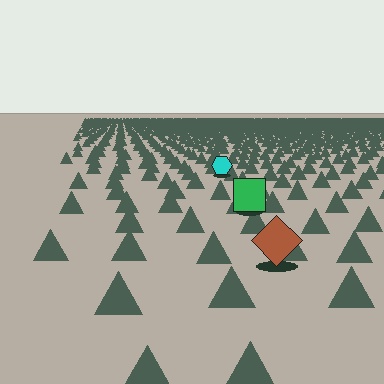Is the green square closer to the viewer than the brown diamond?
No. The brown diamond is closer — you can tell from the texture gradient: the ground texture is coarser near it.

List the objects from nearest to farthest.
From nearest to farthest: the brown diamond, the green square, the cyan hexagon.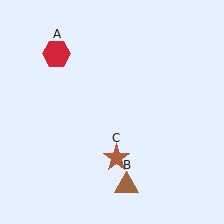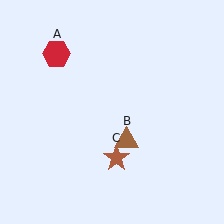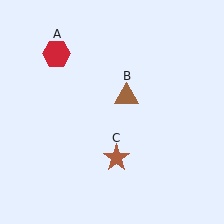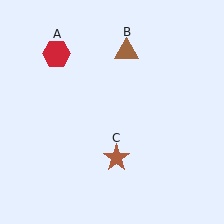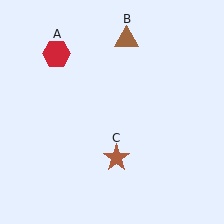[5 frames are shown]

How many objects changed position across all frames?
1 object changed position: brown triangle (object B).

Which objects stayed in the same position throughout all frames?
Red hexagon (object A) and brown star (object C) remained stationary.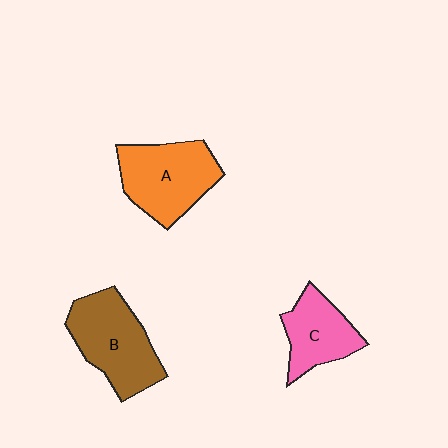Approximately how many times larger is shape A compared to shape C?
Approximately 1.4 times.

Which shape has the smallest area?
Shape C (pink).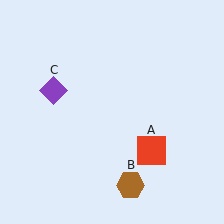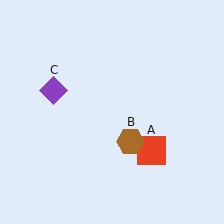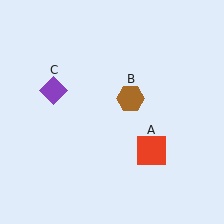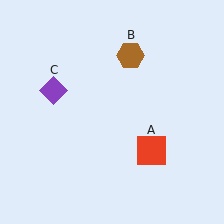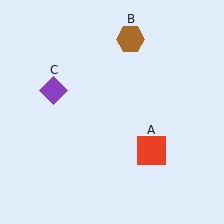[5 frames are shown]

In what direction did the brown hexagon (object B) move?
The brown hexagon (object B) moved up.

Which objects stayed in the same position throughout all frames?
Red square (object A) and purple diamond (object C) remained stationary.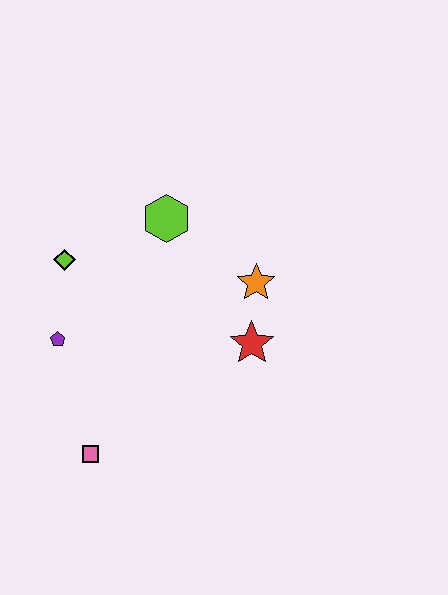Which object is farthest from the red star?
The lime diamond is farthest from the red star.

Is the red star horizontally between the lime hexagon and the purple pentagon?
No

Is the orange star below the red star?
No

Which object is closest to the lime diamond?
The purple pentagon is closest to the lime diamond.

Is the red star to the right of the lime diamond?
Yes